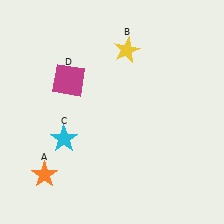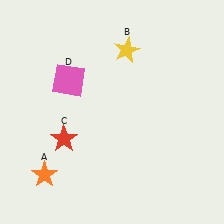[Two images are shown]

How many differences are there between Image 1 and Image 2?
There are 2 differences between the two images.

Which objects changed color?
C changed from cyan to red. D changed from magenta to pink.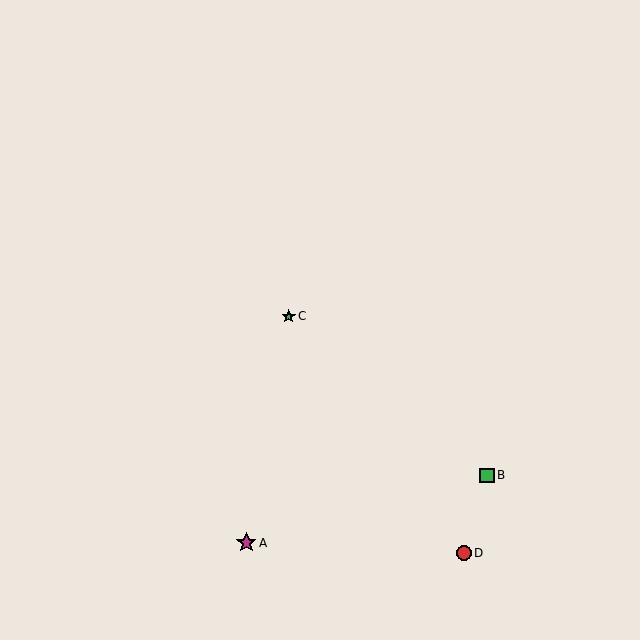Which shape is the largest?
The magenta star (labeled A) is the largest.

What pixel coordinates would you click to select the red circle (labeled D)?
Click at (464, 553) to select the red circle D.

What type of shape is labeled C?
Shape C is a green star.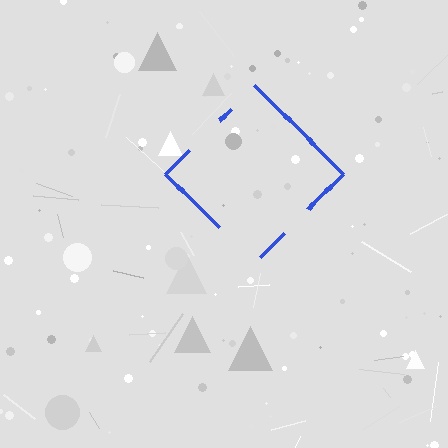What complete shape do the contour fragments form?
The contour fragments form a diamond.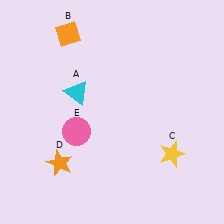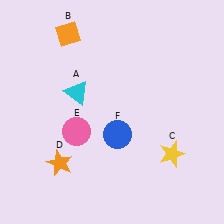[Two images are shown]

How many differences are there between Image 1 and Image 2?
There is 1 difference between the two images.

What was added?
A blue circle (F) was added in Image 2.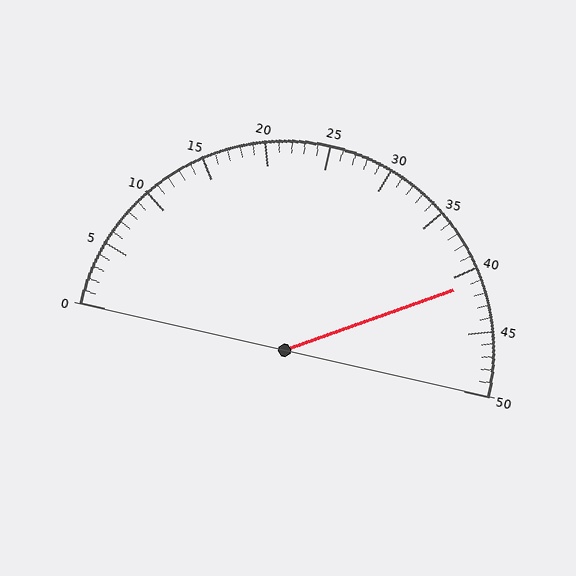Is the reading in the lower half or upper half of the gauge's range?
The reading is in the upper half of the range (0 to 50).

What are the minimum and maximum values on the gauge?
The gauge ranges from 0 to 50.